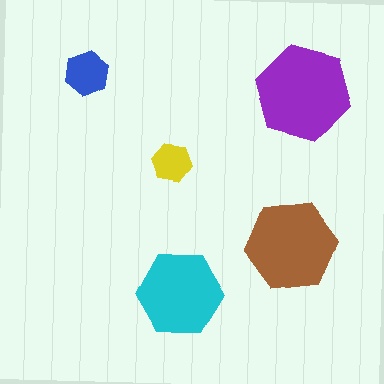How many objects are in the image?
There are 5 objects in the image.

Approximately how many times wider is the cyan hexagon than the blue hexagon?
About 2 times wider.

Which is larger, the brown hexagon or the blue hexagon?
The brown one.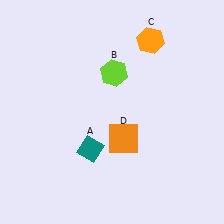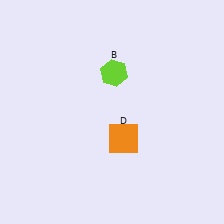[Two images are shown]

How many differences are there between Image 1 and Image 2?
There are 2 differences between the two images.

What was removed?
The teal diamond (A), the orange hexagon (C) were removed in Image 2.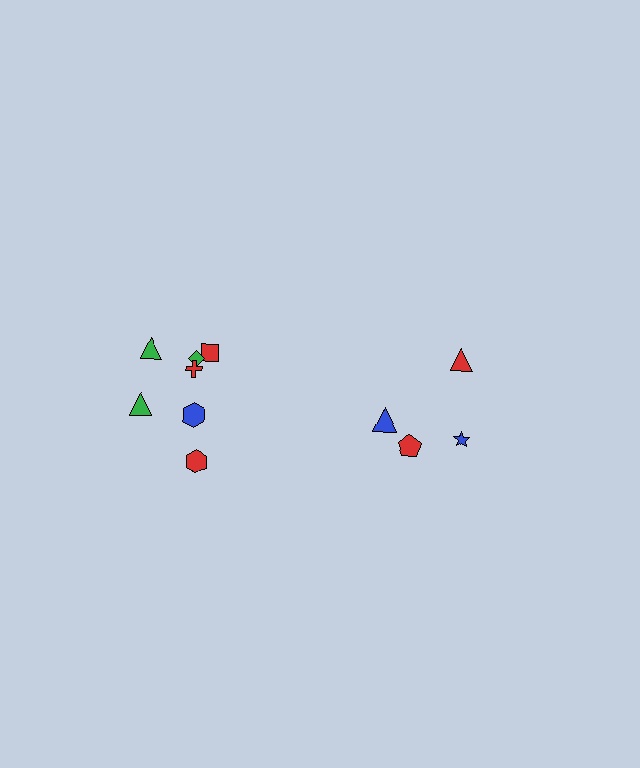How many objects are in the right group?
There are 4 objects.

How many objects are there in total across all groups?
There are 11 objects.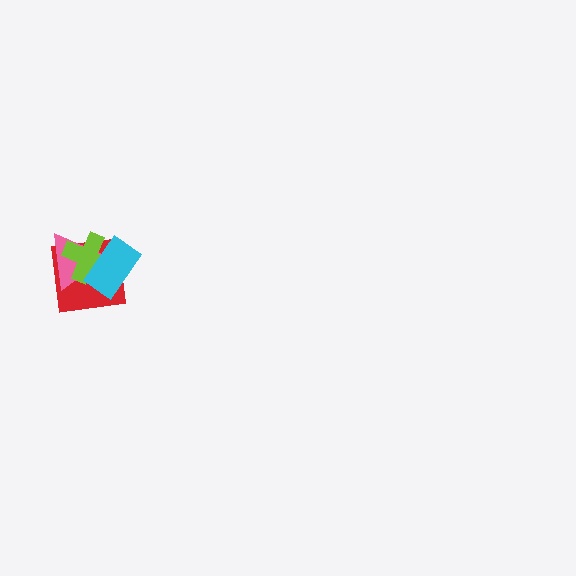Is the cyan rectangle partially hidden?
No, no other shape covers it.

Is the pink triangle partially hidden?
Yes, it is partially covered by another shape.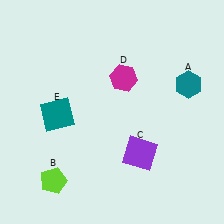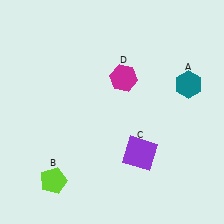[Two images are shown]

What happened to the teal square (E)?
The teal square (E) was removed in Image 2. It was in the bottom-left area of Image 1.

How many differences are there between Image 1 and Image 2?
There is 1 difference between the two images.